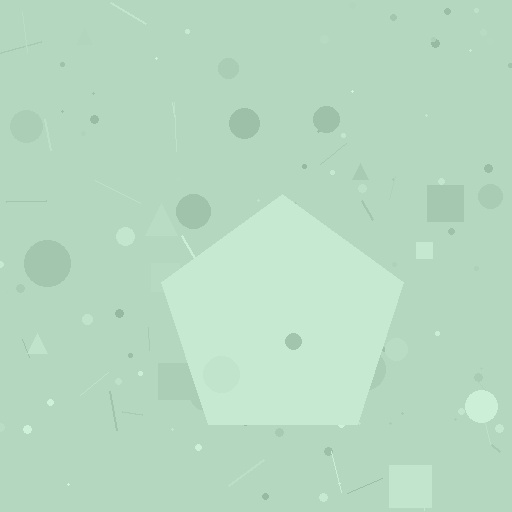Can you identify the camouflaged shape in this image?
The camouflaged shape is a pentagon.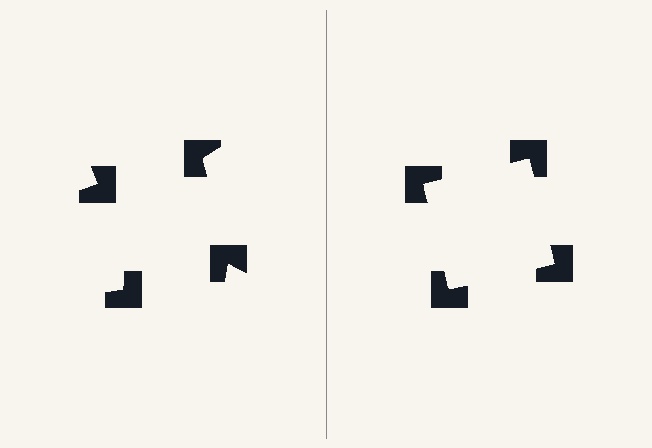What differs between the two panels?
The notched squares are positioned identically on both sides; only the wedge orientations differ. On the right they align to a square; on the left they are misaligned.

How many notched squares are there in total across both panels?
8 — 4 on each side.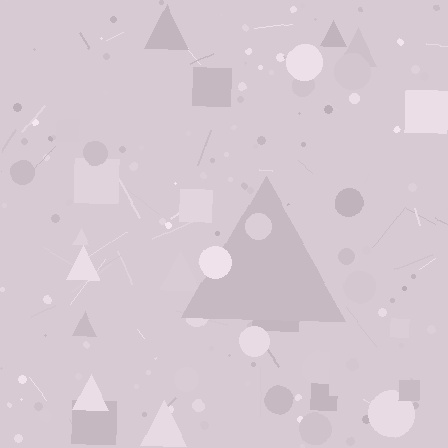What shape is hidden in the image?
A triangle is hidden in the image.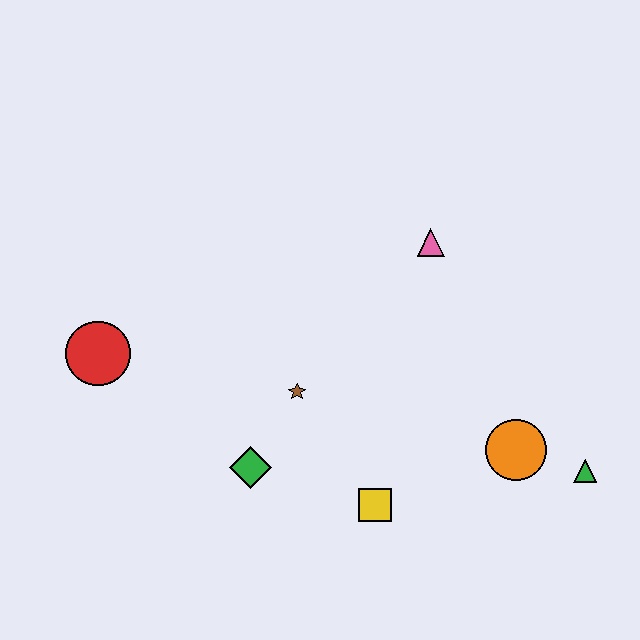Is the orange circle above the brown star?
No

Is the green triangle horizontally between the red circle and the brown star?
No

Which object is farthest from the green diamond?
The green triangle is farthest from the green diamond.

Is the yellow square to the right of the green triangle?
No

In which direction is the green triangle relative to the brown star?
The green triangle is to the right of the brown star.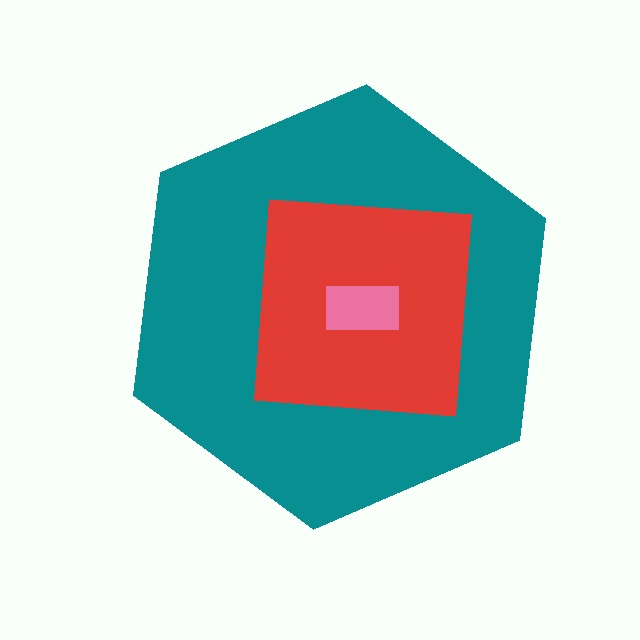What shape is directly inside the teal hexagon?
The red square.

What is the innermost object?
The pink rectangle.